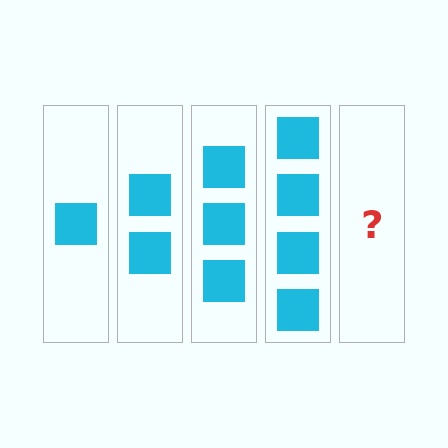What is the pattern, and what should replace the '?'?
The pattern is that each step adds one more square. The '?' should be 5 squares.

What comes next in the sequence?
The next element should be 5 squares.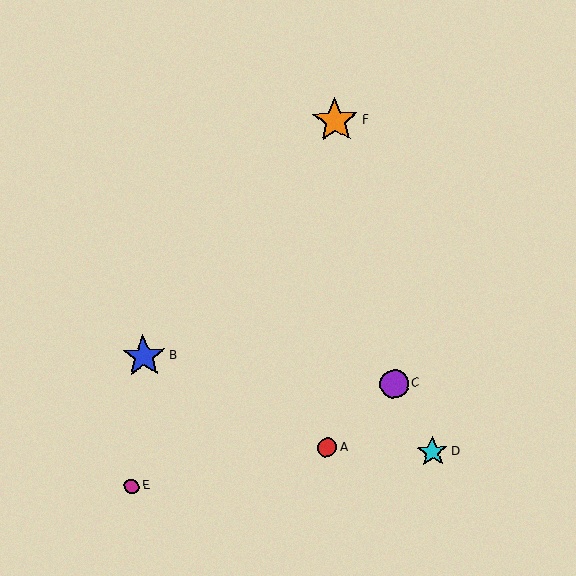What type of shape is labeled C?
Shape C is a purple circle.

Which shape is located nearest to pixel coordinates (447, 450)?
The cyan star (labeled D) at (432, 452) is nearest to that location.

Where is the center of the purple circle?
The center of the purple circle is at (394, 384).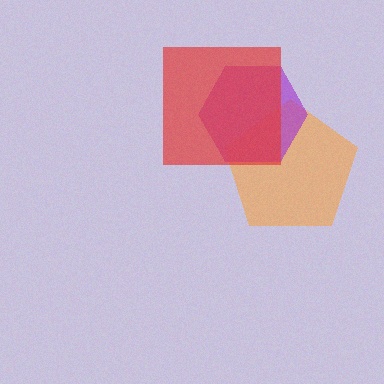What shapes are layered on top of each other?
The layered shapes are: an orange pentagon, a purple hexagon, a red square.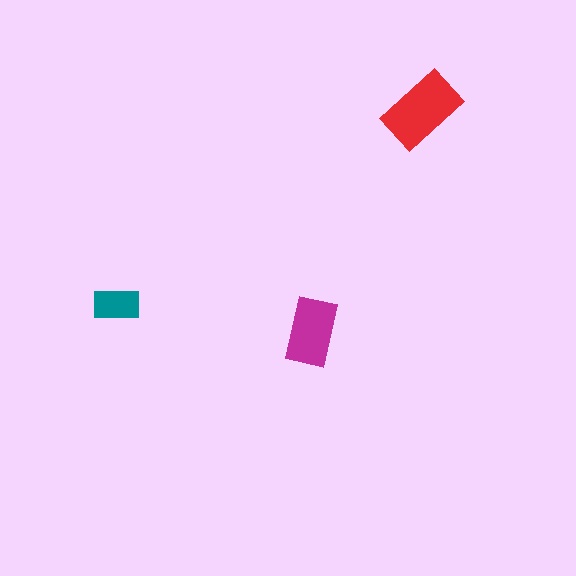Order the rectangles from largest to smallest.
the red one, the magenta one, the teal one.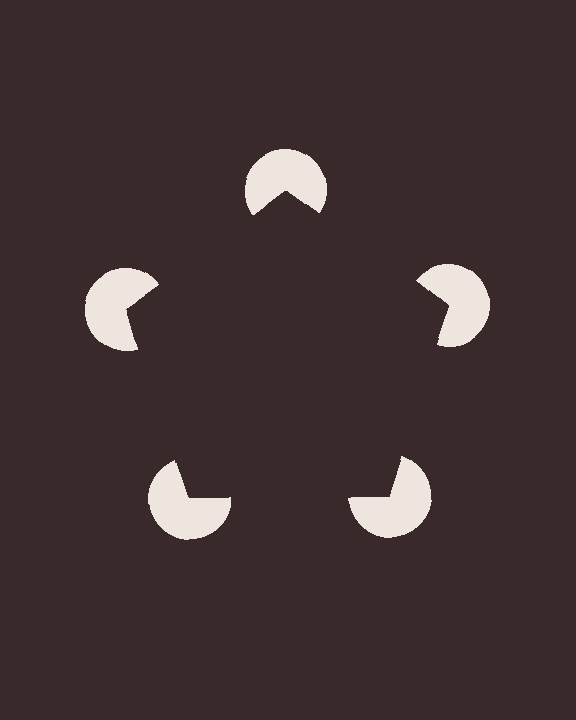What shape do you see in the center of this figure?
An illusory pentagon — its edges are inferred from the aligned wedge cuts in the pac-man discs, not physically drawn.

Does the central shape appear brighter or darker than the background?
It typically appears slightly darker than the background, even though no actual brightness change is drawn.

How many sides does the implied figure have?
5 sides.